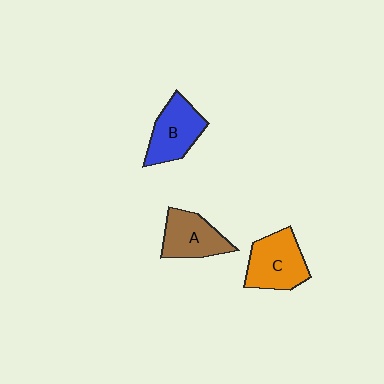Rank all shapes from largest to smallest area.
From largest to smallest: C (orange), B (blue), A (brown).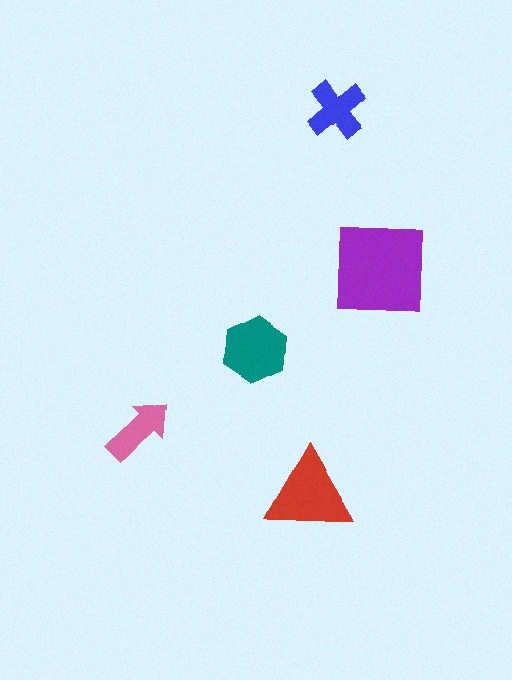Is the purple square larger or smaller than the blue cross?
Larger.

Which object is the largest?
The purple square.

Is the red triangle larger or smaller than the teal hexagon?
Larger.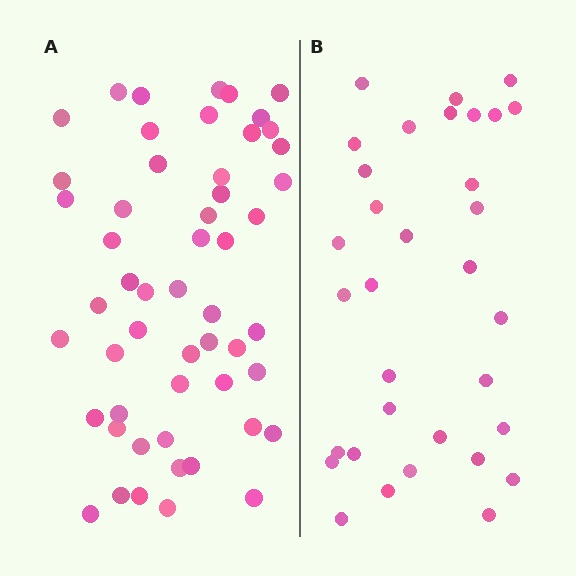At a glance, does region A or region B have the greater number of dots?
Region A (the left region) has more dots.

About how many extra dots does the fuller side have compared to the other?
Region A has approximately 20 more dots than region B.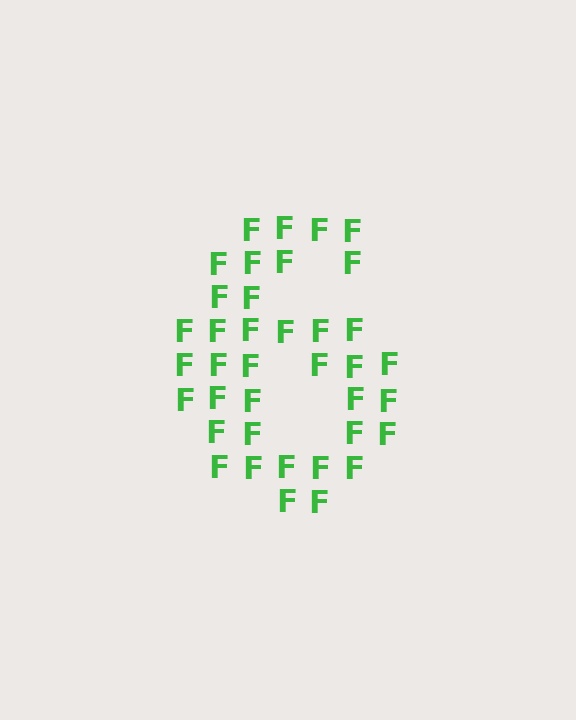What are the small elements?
The small elements are letter F's.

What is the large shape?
The large shape is the digit 6.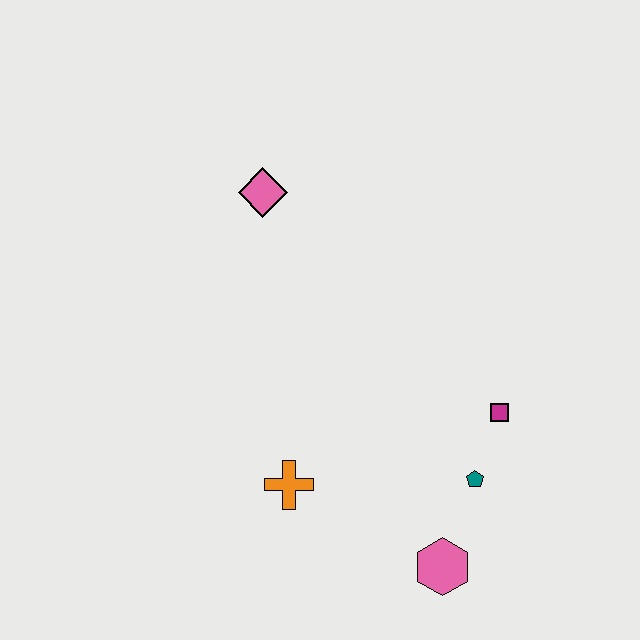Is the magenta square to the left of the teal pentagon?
No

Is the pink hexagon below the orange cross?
Yes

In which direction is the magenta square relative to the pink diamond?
The magenta square is to the right of the pink diamond.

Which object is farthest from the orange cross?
The pink diamond is farthest from the orange cross.